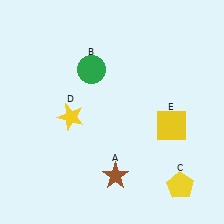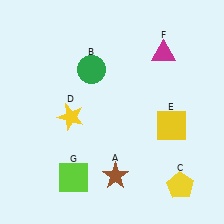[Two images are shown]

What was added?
A magenta triangle (F), a lime square (G) were added in Image 2.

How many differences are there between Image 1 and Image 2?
There are 2 differences between the two images.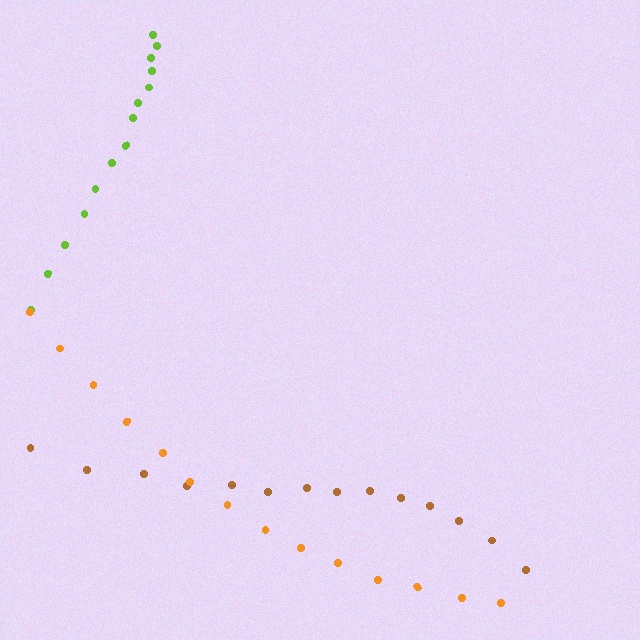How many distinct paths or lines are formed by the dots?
There are 3 distinct paths.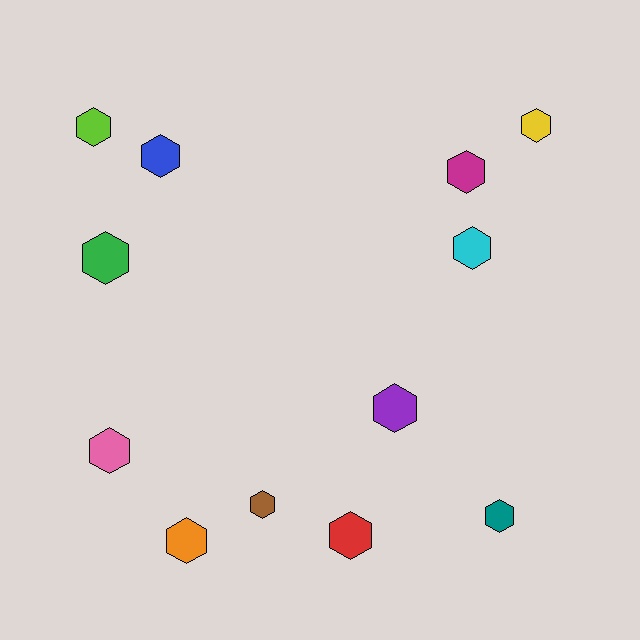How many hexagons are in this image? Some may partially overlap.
There are 12 hexagons.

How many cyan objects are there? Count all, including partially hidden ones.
There is 1 cyan object.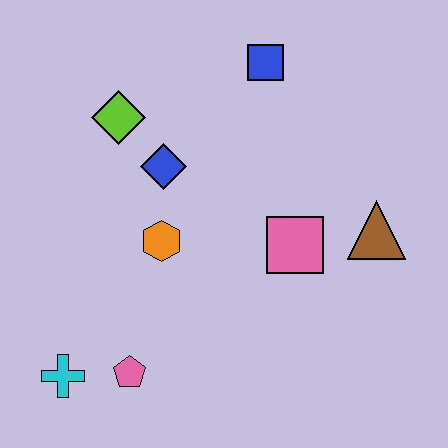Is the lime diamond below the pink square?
No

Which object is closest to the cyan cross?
The pink pentagon is closest to the cyan cross.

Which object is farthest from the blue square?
The cyan cross is farthest from the blue square.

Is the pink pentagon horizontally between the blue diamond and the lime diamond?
Yes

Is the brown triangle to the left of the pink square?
No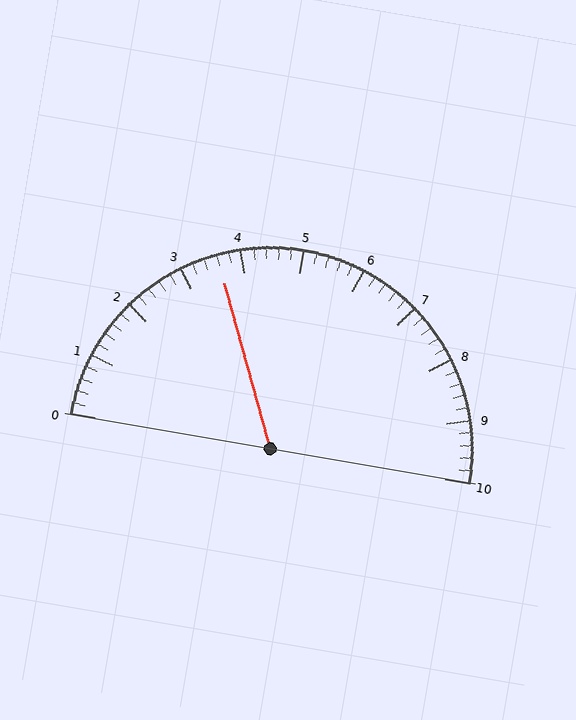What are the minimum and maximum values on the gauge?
The gauge ranges from 0 to 10.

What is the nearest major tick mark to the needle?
The nearest major tick mark is 4.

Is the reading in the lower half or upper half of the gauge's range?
The reading is in the lower half of the range (0 to 10).